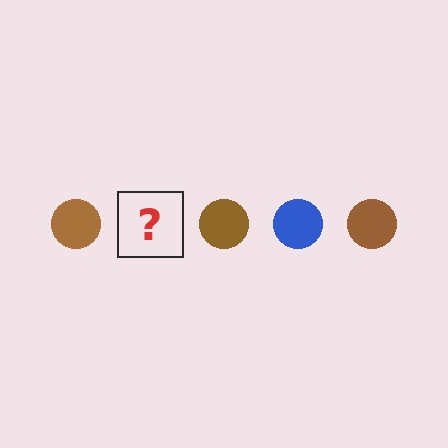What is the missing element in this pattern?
The missing element is a blue circle.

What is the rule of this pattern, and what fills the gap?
The rule is that the pattern cycles through brown, blue circles. The gap should be filled with a blue circle.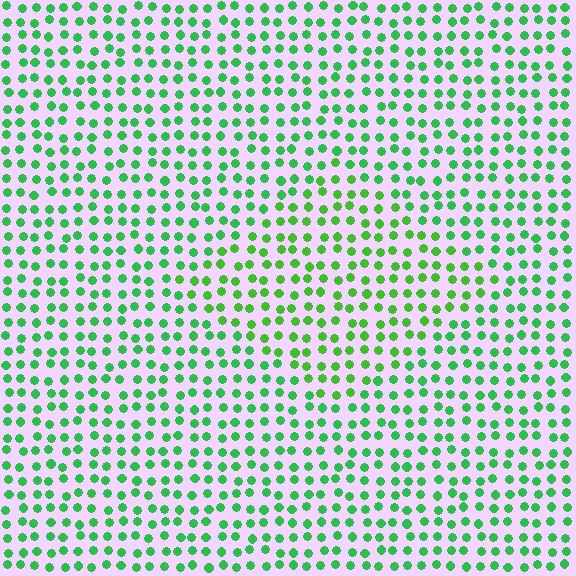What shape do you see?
I see a diamond.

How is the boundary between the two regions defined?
The boundary is defined purely by a slight shift in hue (about 21 degrees). Spacing, size, and orientation are identical on both sides.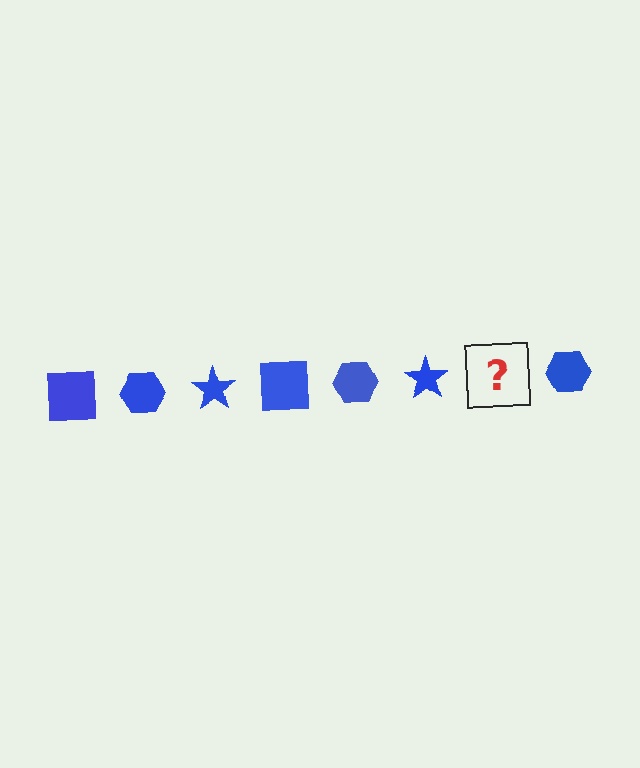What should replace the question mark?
The question mark should be replaced with a blue square.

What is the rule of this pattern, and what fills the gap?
The rule is that the pattern cycles through square, hexagon, star shapes in blue. The gap should be filled with a blue square.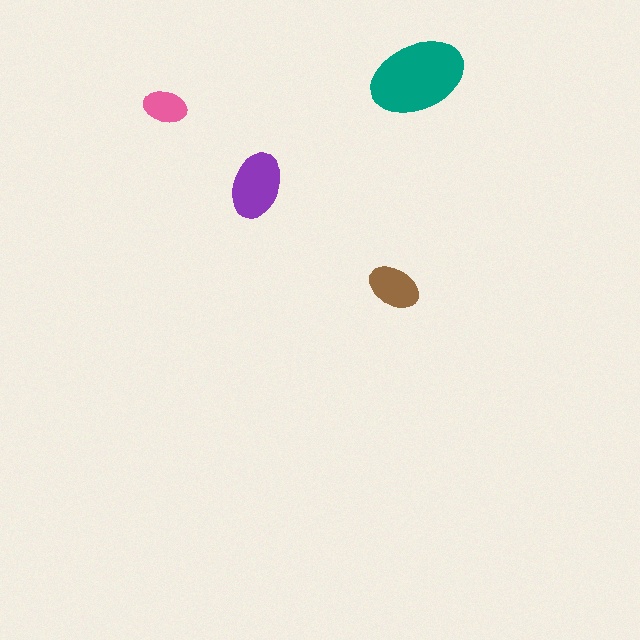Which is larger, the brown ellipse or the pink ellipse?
The brown one.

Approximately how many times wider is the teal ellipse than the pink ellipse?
About 2 times wider.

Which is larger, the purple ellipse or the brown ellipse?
The purple one.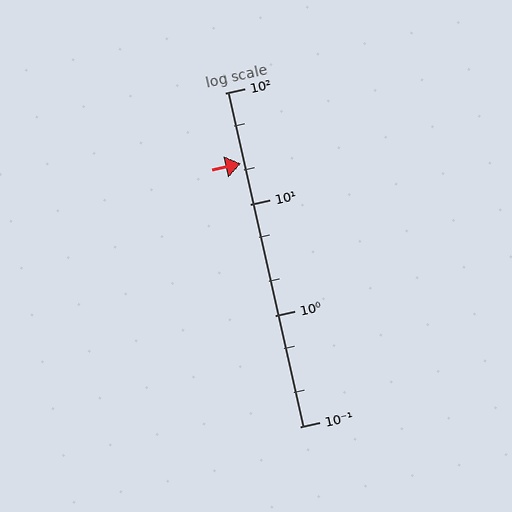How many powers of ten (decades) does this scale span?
The scale spans 3 decades, from 0.1 to 100.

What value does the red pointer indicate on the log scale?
The pointer indicates approximately 23.